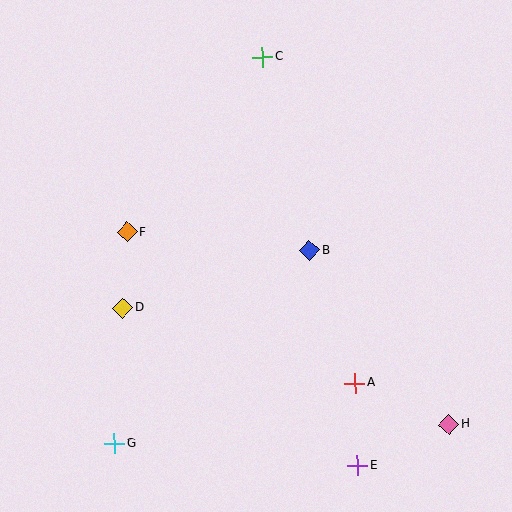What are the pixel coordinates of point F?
Point F is at (127, 232).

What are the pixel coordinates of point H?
Point H is at (449, 425).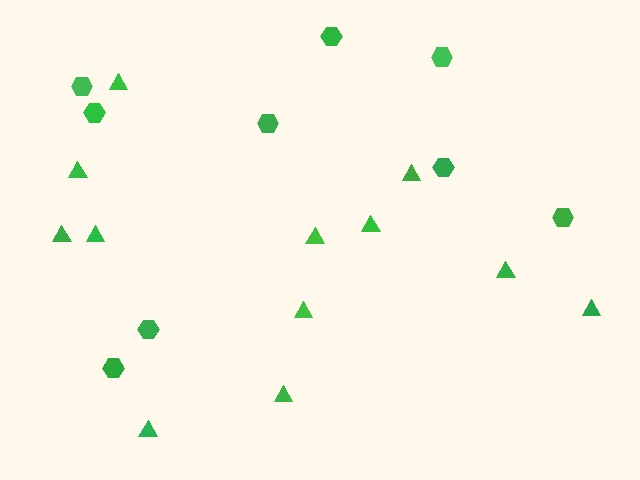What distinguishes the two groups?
There are 2 groups: one group of hexagons (9) and one group of triangles (12).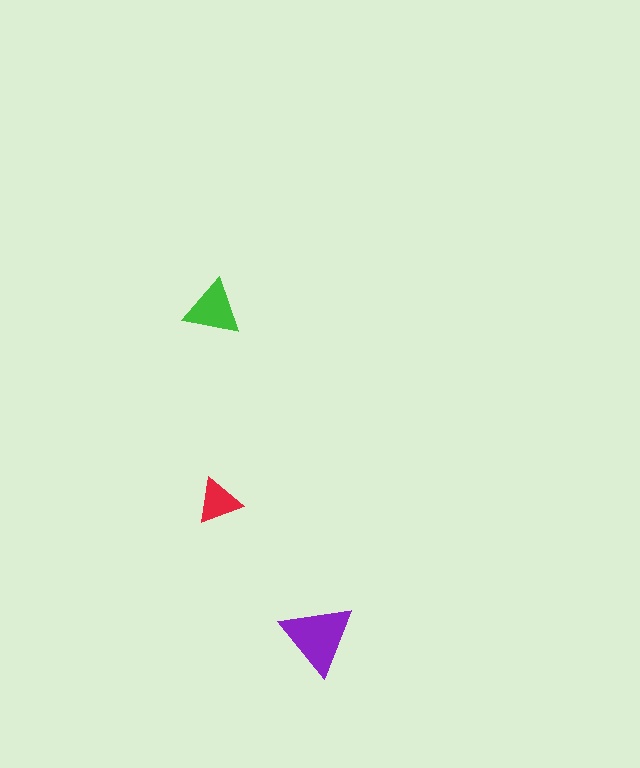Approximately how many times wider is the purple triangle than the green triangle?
About 1.5 times wider.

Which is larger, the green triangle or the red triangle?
The green one.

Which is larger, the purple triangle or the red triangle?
The purple one.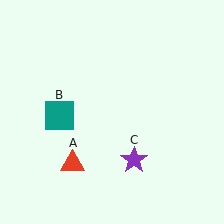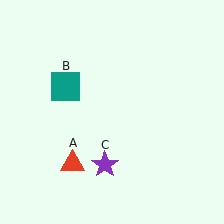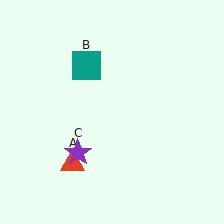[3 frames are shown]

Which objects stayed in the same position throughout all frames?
Red triangle (object A) remained stationary.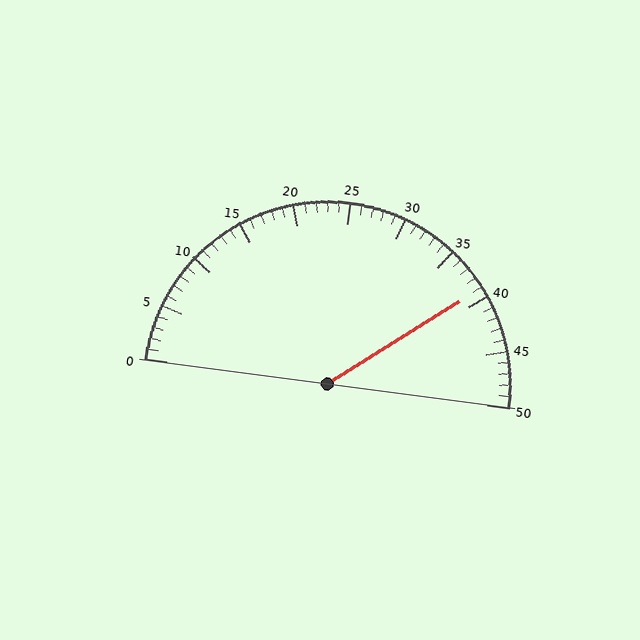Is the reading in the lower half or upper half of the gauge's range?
The reading is in the upper half of the range (0 to 50).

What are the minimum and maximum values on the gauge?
The gauge ranges from 0 to 50.